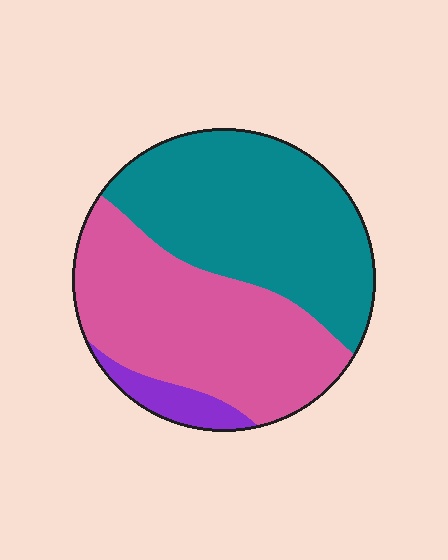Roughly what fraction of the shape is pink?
Pink covers 46% of the shape.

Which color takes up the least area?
Purple, at roughly 5%.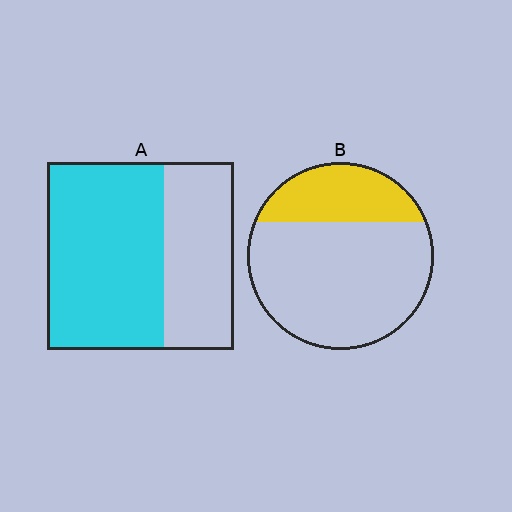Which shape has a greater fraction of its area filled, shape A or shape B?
Shape A.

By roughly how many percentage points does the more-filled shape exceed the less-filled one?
By roughly 35 percentage points (A over B).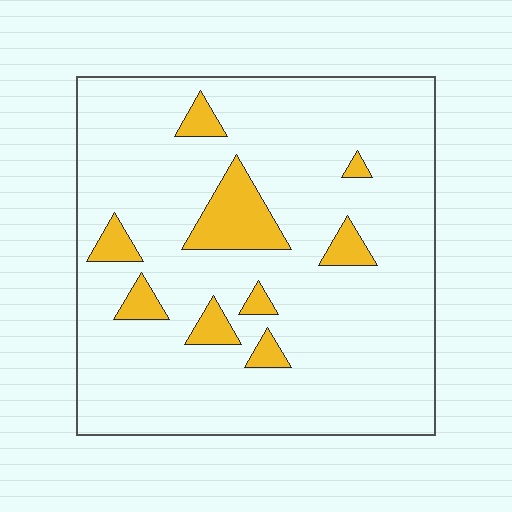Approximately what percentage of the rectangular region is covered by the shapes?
Approximately 10%.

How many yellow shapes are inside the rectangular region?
9.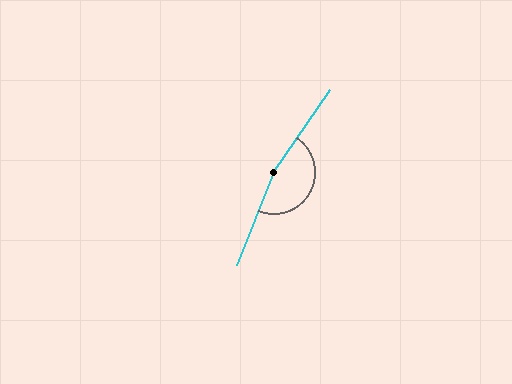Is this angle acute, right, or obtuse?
It is obtuse.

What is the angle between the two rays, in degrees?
Approximately 167 degrees.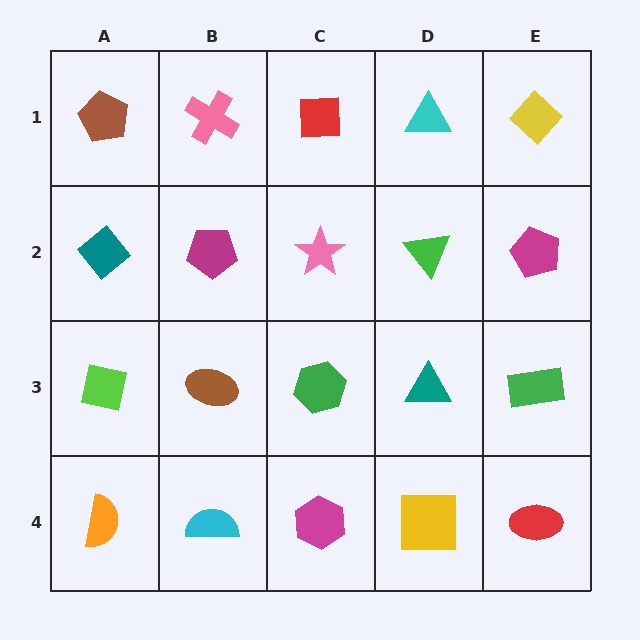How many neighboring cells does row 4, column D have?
3.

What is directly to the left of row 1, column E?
A cyan triangle.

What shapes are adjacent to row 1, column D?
A green triangle (row 2, column D), a red square (row 1, column C), a yellow diamond (row 1, column E).